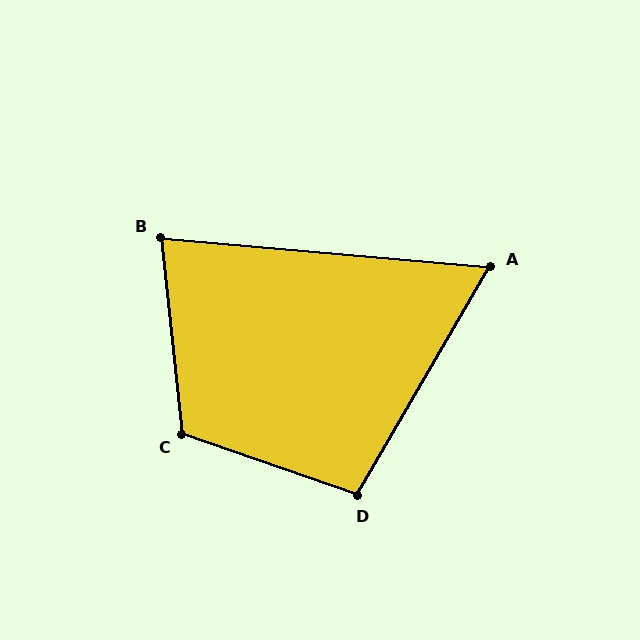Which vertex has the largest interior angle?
C, at approximately 115 degrees.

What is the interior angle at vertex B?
Approximately 79 degrees (acute).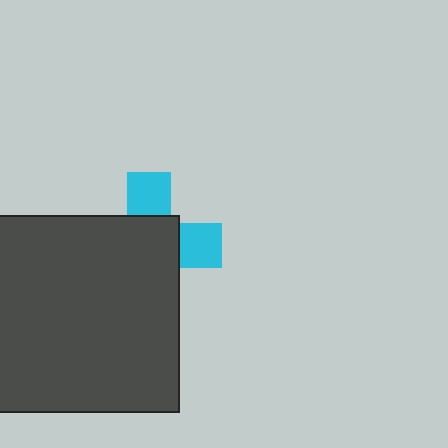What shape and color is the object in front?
The object in front is a dark gray square.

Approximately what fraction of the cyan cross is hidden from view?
Roughly 66% of the cyan cross is hidden behind the dark gray square.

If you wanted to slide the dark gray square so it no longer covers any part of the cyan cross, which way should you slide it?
Slide it toward the lower-left — that is the most direct way to separate the two shapes.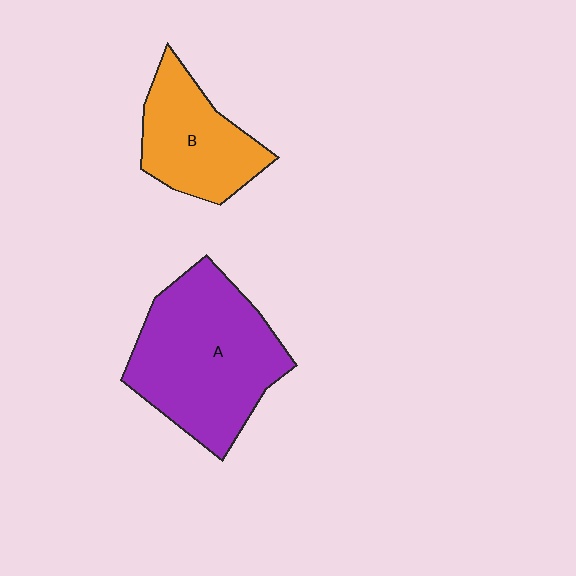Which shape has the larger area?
Shape A (purple).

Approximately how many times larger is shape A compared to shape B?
Approximately 1.7 times.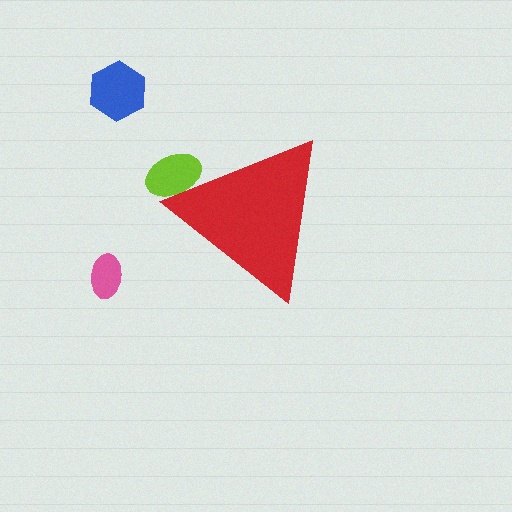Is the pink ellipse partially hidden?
No, the pink ellipse is fully visible.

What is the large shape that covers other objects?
A red triangle.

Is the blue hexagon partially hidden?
No, the blue hexagon is fully visible.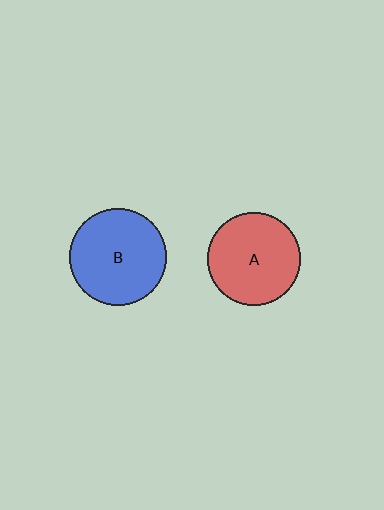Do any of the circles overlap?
No, none of the circles overlap.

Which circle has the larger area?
Circle B (blue).